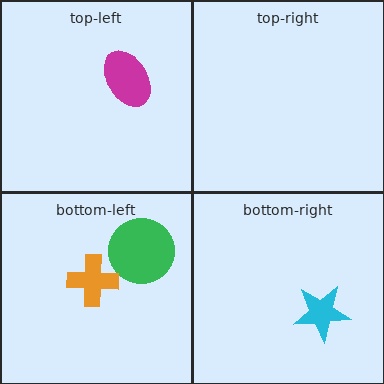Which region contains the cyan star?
The bottom-right region.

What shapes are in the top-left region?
The magenta ellipse.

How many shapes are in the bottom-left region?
2.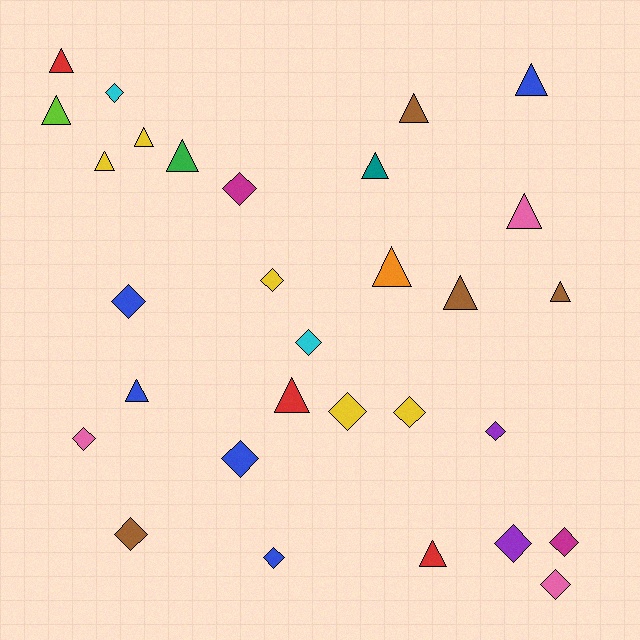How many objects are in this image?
There are 30 objects.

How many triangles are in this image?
There are 15 triangles.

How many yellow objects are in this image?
There are 5 yellow objects.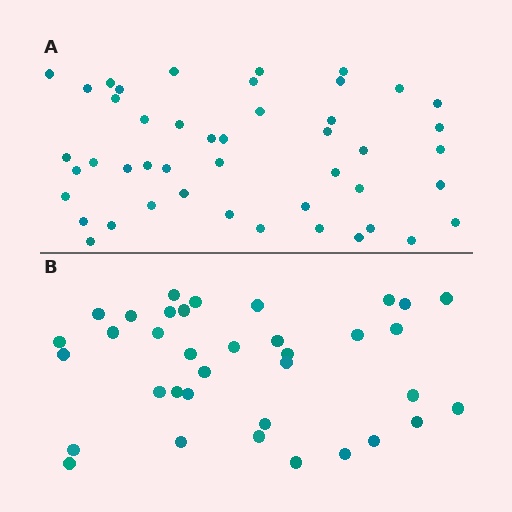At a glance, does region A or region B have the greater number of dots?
Region A (the top region) has more dots.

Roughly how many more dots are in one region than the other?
Region A has roughly 10 or so more dots than region B.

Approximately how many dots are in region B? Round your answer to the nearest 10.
About 40 dots. (The exact count is 36, which rounds to 40.)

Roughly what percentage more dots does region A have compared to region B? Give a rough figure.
About 30% more.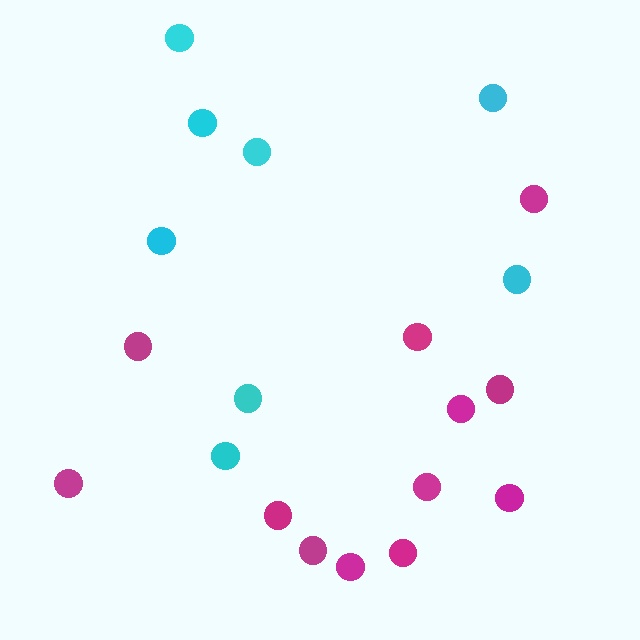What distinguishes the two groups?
There are 2 groups: one group of magenta circles (12) and one group of cyan circles (8).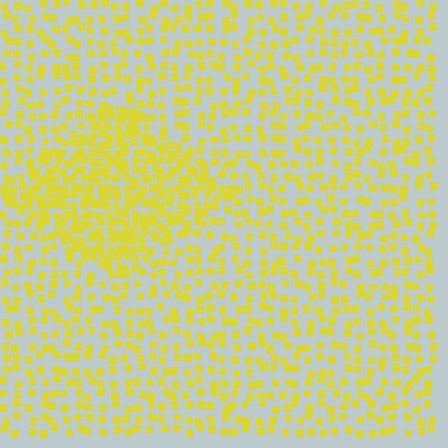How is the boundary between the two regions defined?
The boundary is defined by a change in element density (approximately 1.9x ratio). All elements are the same color, size, and shape.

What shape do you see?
I see a diamond.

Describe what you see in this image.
The image contains small yellow elements arranged at two different densities. A diamond-shaped region is visible where the elements are more densely packed than the surrounding area.